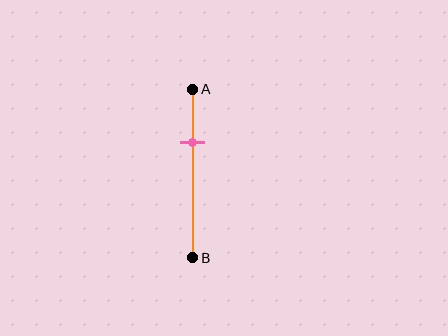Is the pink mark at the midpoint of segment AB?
No, the mark is at about 30% from A, not at the 50% midpoint.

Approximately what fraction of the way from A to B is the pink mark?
The pink mark is approximately 30% of the way from A to B.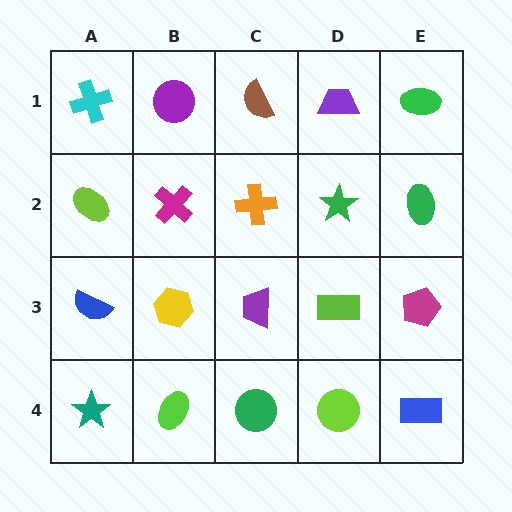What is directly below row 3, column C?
A green circle.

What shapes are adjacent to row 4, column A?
A blue semicircle (row 3, column A), a lime ellipse (row 4, column B).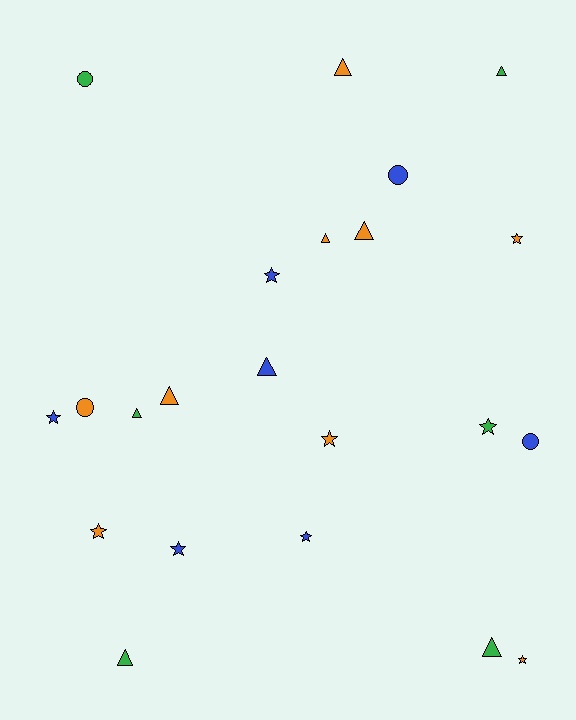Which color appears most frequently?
Orange, with 9 objects.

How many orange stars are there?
There are 4 orange stars.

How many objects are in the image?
There are 22 objects.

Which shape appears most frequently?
Triangle, with 9 objects.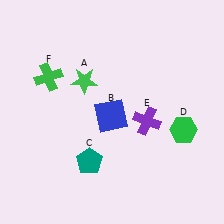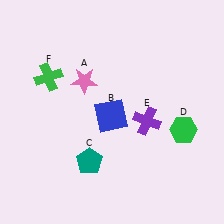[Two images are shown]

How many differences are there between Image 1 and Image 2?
There is 1 difference between the two images.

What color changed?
The star (A) changed from green in Image 1 to pink in Image 2.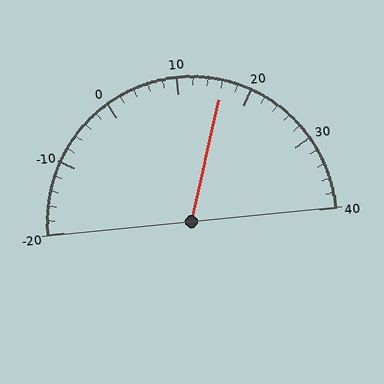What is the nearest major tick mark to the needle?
The nearest major tick mark is 20.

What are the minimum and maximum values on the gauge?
The gauge ranges from -20 to 40.